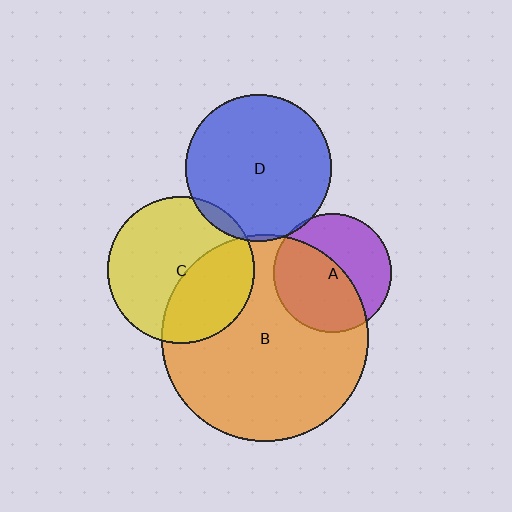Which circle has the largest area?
Circle B (orange).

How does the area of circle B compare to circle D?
Approximately 2.0 times.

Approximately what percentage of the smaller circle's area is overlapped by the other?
Approximately 5%.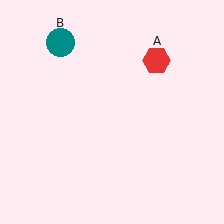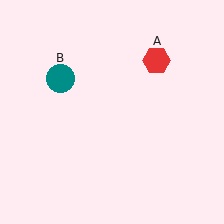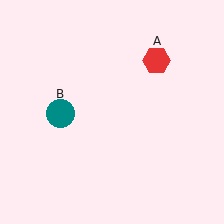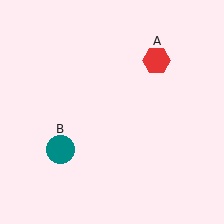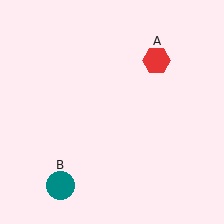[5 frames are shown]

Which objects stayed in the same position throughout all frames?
Red hexagon (object A) remained stationary.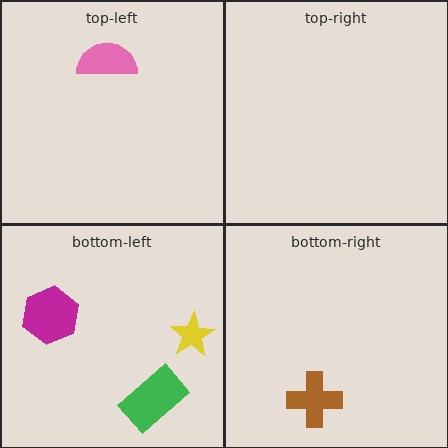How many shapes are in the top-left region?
1.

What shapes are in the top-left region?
The pink semicircle.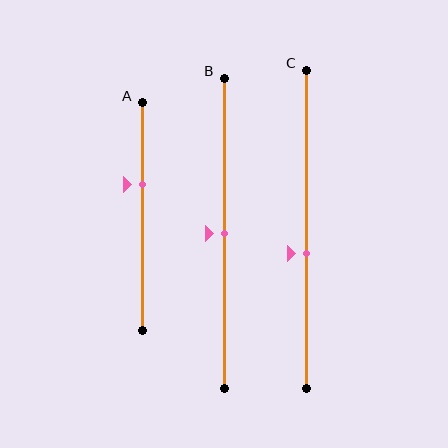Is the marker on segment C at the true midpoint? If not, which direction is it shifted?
No, the marker on segment C is shifted downward by about 8% of the segment length.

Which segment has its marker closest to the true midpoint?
Segment B has its marker closest to the true midpoint.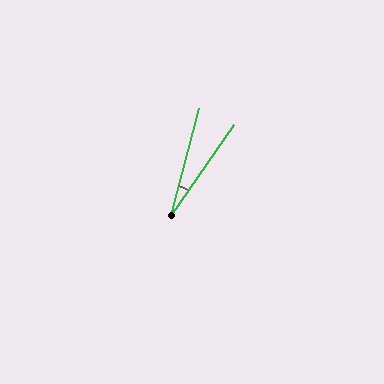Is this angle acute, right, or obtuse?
It is acute.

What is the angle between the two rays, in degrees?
Approximately 20 degrees.